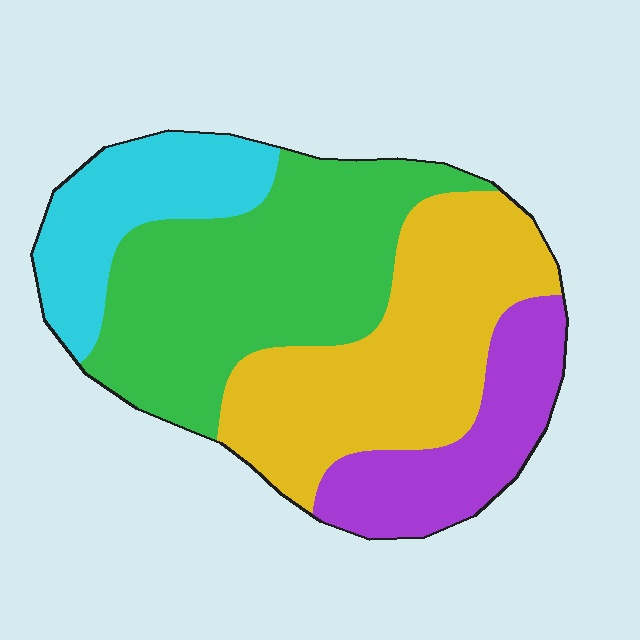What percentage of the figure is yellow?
Yellow takes up between a quarter and a half of the figure.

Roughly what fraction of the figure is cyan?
Cyan takes up about one sixth (1/6) of the figure.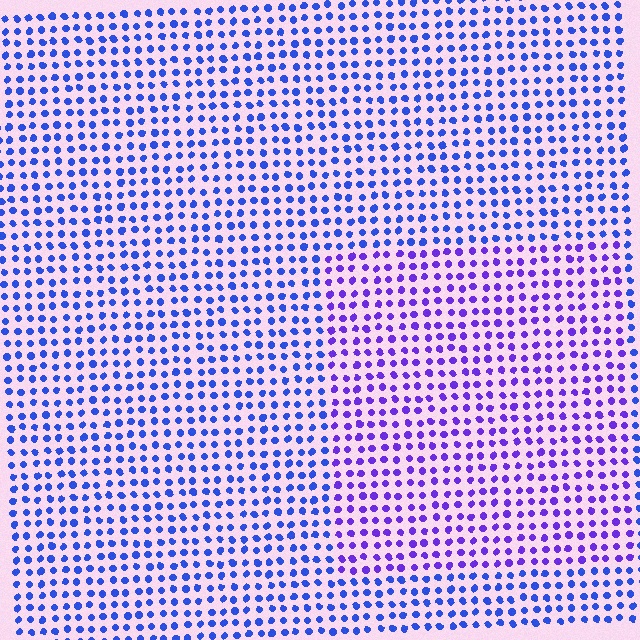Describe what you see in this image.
The image is filled with small blue elements in a uniform arrangement. A rectangle-shaped region is visible where the elements are tinted to a slightly different hue, forming a subtle color boundary.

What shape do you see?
I see a rectangle.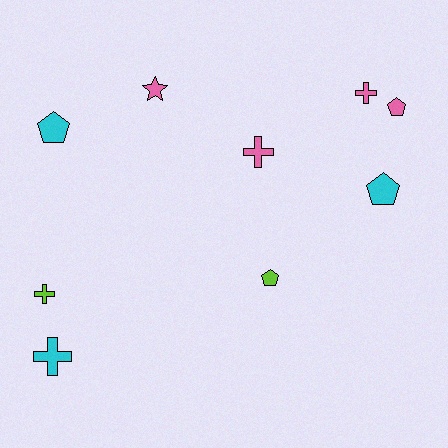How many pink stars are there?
There is 1 pink star.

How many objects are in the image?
There are 9 objects.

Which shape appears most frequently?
Cross, with 4 objects.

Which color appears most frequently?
Pink, with 4 objects.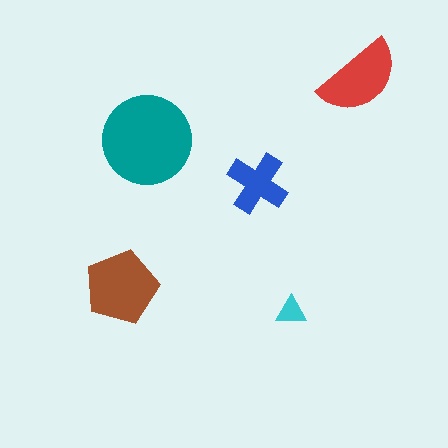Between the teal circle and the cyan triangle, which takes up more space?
The teal circle.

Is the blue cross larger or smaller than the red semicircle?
Smaller.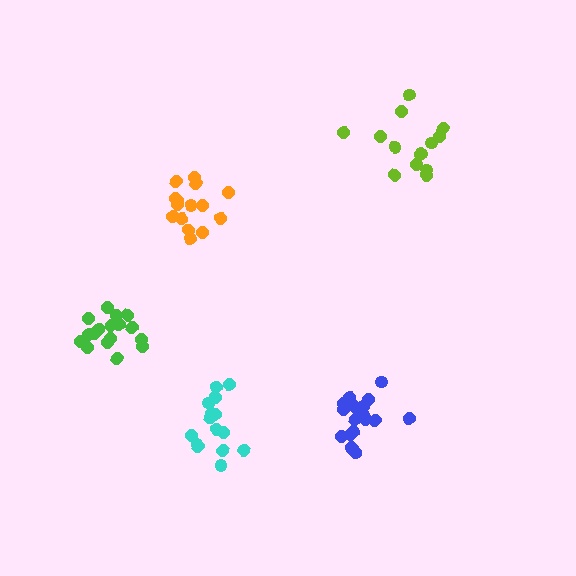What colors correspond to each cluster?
The clusters are colored: orange, lime, blue, green, cyan.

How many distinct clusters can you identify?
There are 5 distinct clusters.